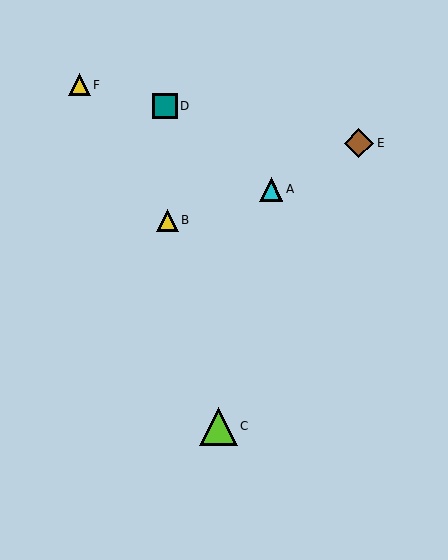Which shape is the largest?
The lime triangle (labeled C) is the largest.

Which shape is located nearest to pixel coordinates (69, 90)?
The yellow triangle (labeled F) at (79, 85) is nearest to that location.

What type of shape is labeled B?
Shape B is a yellow triangle.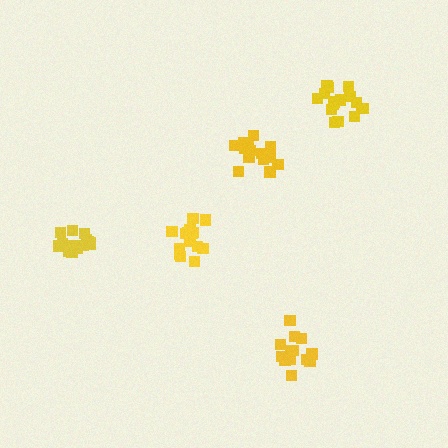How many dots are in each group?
Group 1: 16 dots, Group 2: 13 dots, Group 3: 16 dots, Group 4: 17 dots, Group 5: 16 dots (78 total).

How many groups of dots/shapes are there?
There are 5 groups.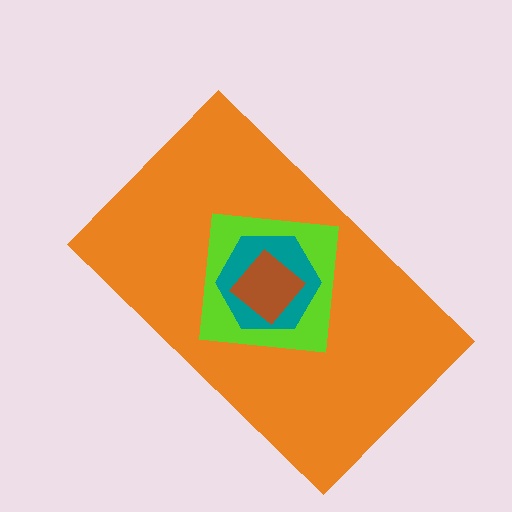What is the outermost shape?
The orange rectangle.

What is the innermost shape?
The brown diamond.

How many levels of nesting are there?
4.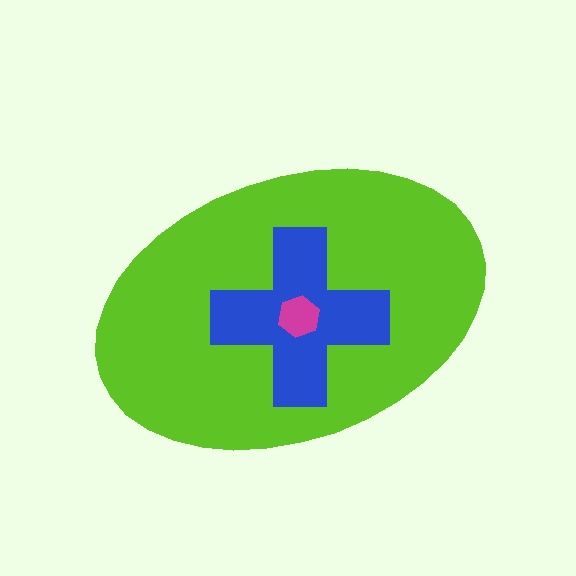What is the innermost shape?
The magenta hexagon.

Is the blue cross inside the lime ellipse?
Yes.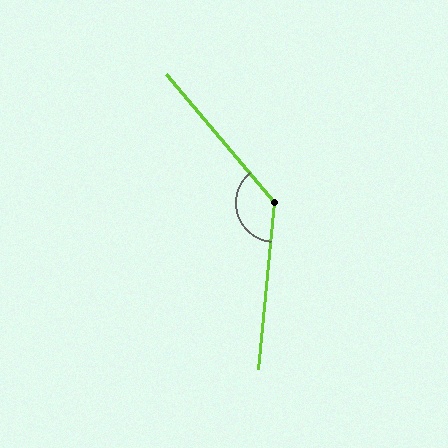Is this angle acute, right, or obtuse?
It is obtuse.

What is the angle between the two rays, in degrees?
Approximately 135 degrees.